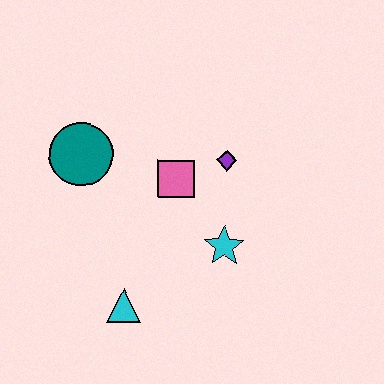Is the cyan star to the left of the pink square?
No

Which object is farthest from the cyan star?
The teal circle is farthest from the cyan star.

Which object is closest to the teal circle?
The pink square is closest to the teal circle.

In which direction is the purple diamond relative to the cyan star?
The purple diamond is above the cyan star.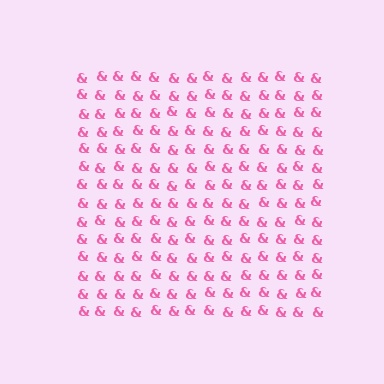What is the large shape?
The large shape is a square.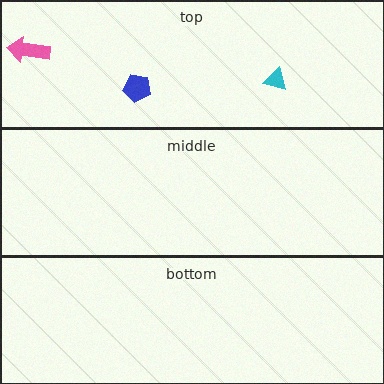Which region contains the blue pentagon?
The top region.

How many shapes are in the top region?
3.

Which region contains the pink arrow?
The top region.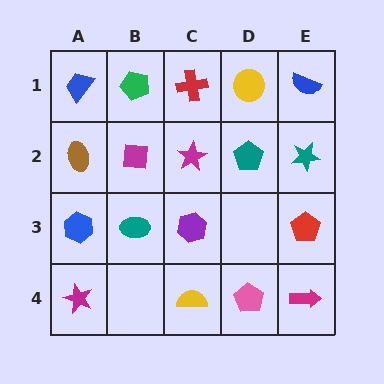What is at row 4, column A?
A magenta star.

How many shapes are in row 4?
4 shapes.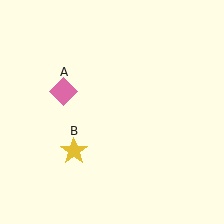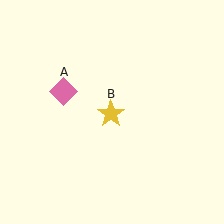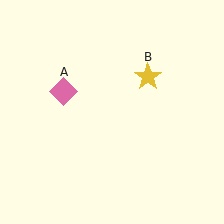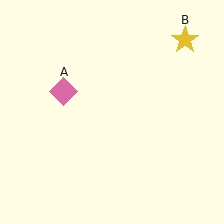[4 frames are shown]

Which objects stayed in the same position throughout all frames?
Pink diamond (object A) remained stationary.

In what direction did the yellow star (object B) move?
The yellow star (object B) moved up and to the right.